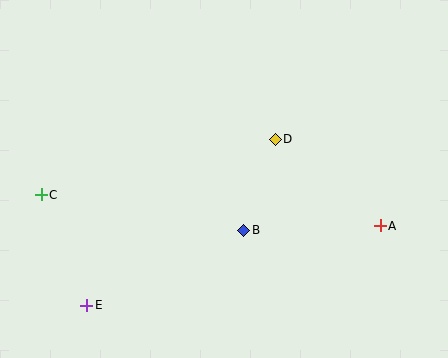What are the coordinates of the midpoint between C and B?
The midpoint between C and B is at (142, 213).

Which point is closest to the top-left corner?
Point C is closest to the top-left corner.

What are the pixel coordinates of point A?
Point A is at (380, 226).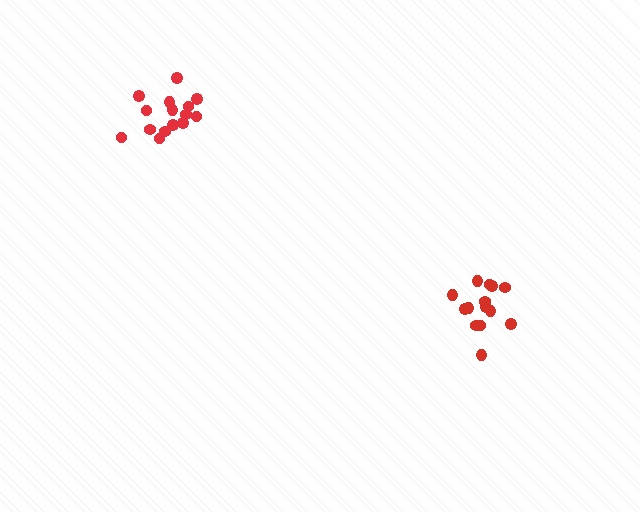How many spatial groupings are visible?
There are 2 spatial groupings.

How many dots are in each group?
Group 1: 14 dots, Group 2: 15 dots (29 total).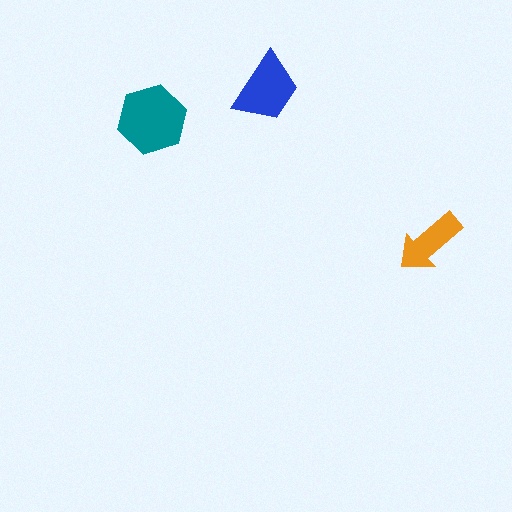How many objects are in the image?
There are 3 objects in the image.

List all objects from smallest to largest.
The orange arrow, the blue trapezoid, the teal hexagon.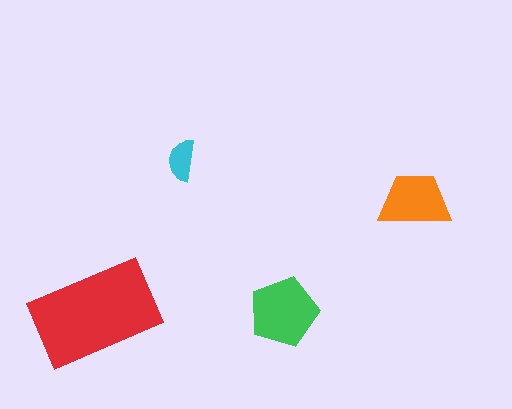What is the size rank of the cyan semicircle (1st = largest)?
4th.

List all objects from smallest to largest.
The cyan semicircle, the orange trapezoid, the green pentagon, the red rectangle.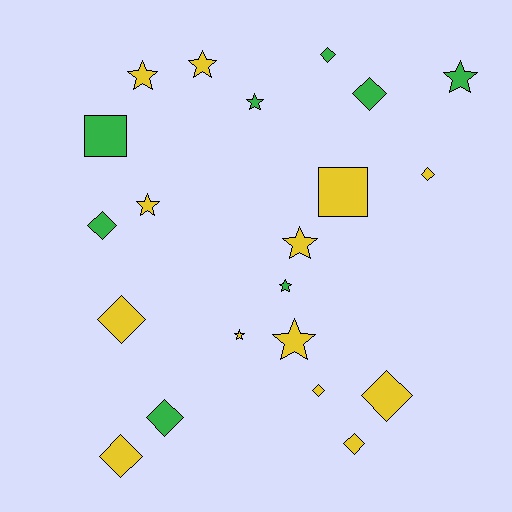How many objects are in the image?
There are 21 objects.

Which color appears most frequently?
Yellow, with 13 objects.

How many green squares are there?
There is 1 green square.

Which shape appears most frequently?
Diamond, with 10 objects.